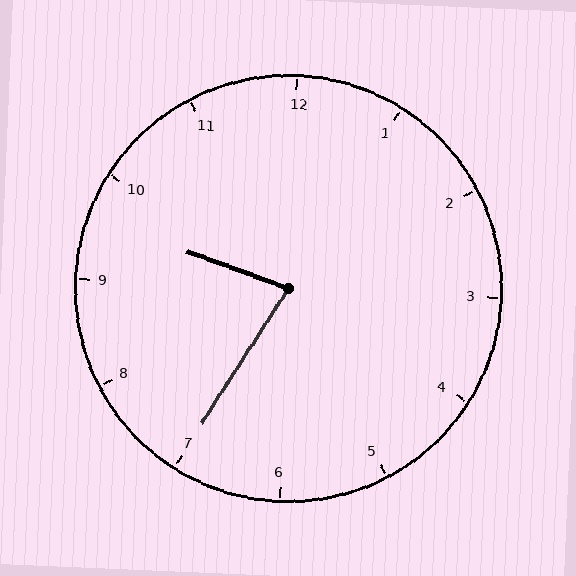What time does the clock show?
9:35.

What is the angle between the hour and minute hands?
Approximately 78 degrees.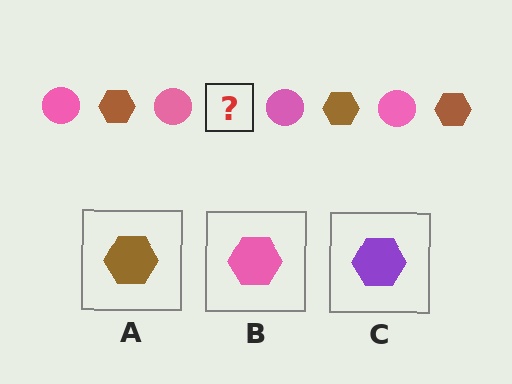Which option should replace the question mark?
Option A.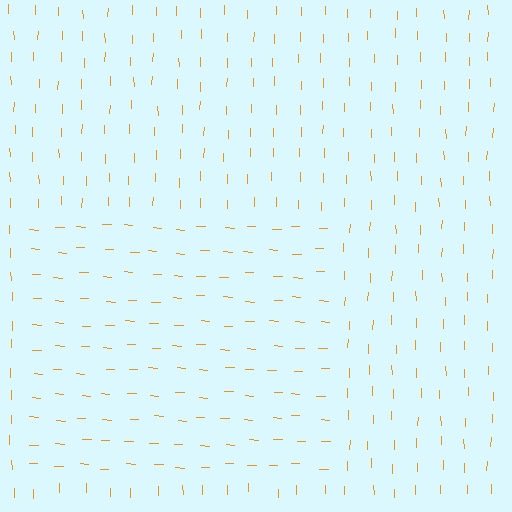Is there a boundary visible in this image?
Yes, there is a texture boundary formed by a change in line orientation.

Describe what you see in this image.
The image is filled with small orange line segments. A rectangle region in the image has lines oriented differently from the surrounding lines, creating a visible texture boundary.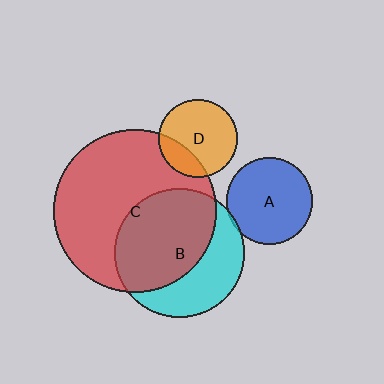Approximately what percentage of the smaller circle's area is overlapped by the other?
Approximately 25%.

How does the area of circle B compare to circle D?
Approximately 2.7 times.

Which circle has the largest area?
Circle C (red).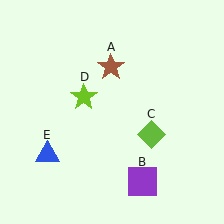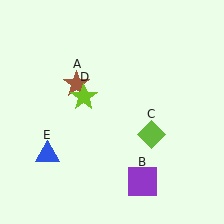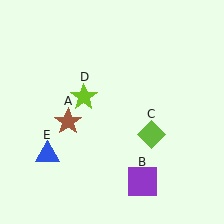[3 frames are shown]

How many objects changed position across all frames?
1 object changed position: brown star (object A).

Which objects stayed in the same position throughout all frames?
Purple square (object B) and lime diamond (object C) and lime star (object D) and blue triangle (object E) remained stationary.